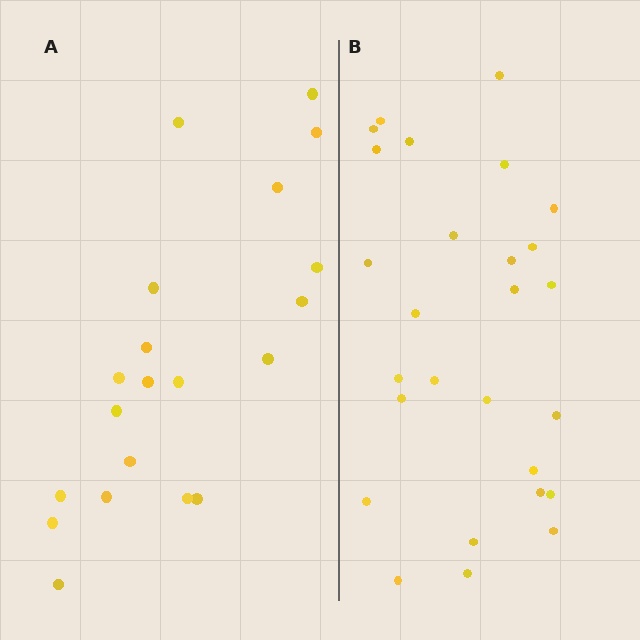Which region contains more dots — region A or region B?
Region B (the right region) has more dots.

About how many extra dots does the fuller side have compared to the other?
Region B has roughly 8 or so more dots than region A.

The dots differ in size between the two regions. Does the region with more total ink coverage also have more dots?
No. Region A has more total ink coverage because its dots are larger, but region B actually contains more individual dots. Total area can be misleading — the number of items is what matters here.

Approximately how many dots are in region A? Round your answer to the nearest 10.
About 20 dots.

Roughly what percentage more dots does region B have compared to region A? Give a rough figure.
About 35% more.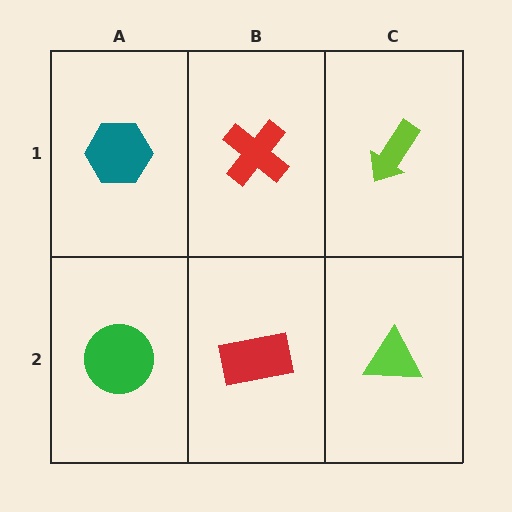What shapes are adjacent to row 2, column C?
A lime arrow (row 1, column C), a red rectangle (row 2, column B).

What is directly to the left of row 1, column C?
A red cross.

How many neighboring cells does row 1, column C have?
2.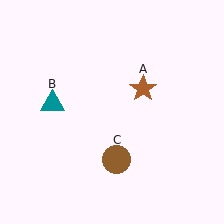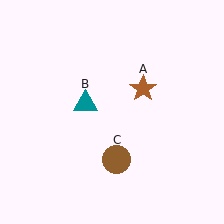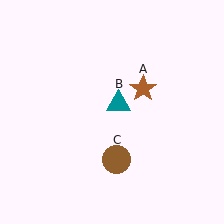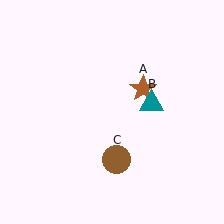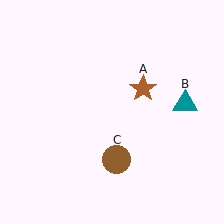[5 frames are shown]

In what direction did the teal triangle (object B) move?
The teal triangle (object B) moved right.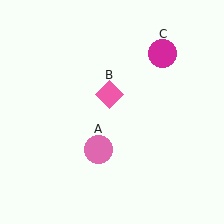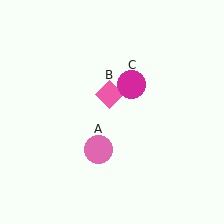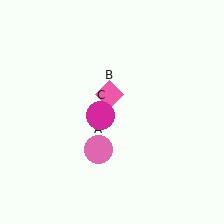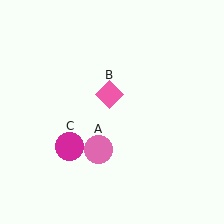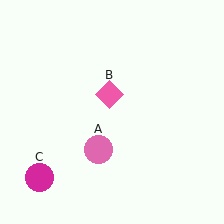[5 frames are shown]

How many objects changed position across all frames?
1 object changed position: magenta circle (object C).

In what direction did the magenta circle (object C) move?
The magenta circle (object C) moved down and to the left.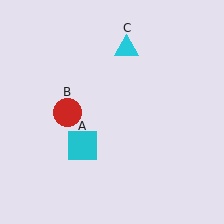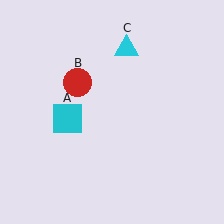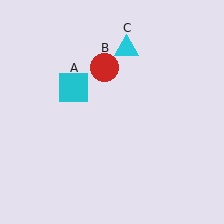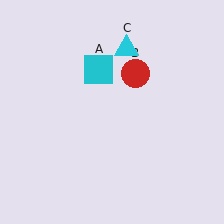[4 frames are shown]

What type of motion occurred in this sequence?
The cyan square (object A), red circle (object B) rotated clockwise around the center of the scene.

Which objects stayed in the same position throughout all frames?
Cyan triangle (object C) remained stationary.